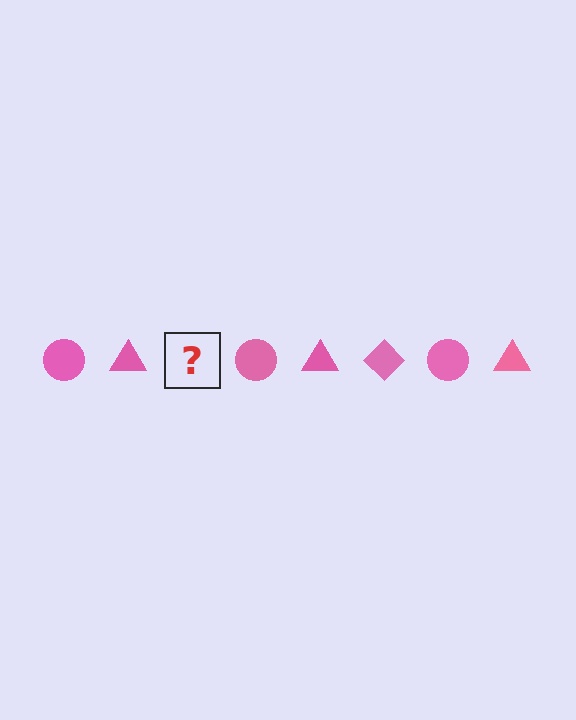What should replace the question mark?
The question mark should be replaced with a pink diamond.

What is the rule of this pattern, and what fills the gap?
The rule is that the pattern cycles through circle, triangle, diamond shapes in pink. The gap should be filled with a pink diamond.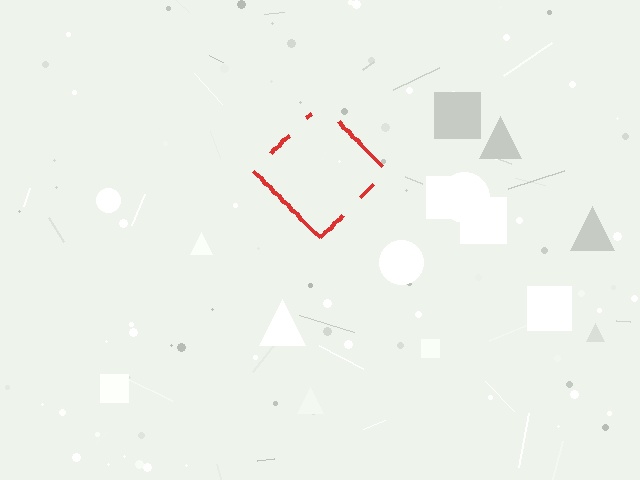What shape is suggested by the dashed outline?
The dashed outline suggests a diamond.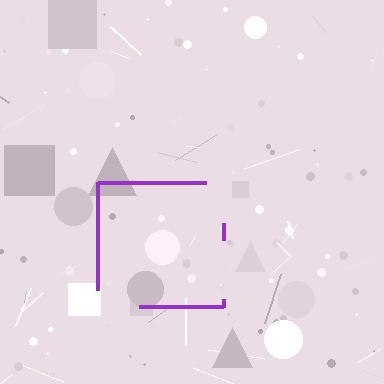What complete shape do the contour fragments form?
The contour fragments form a square.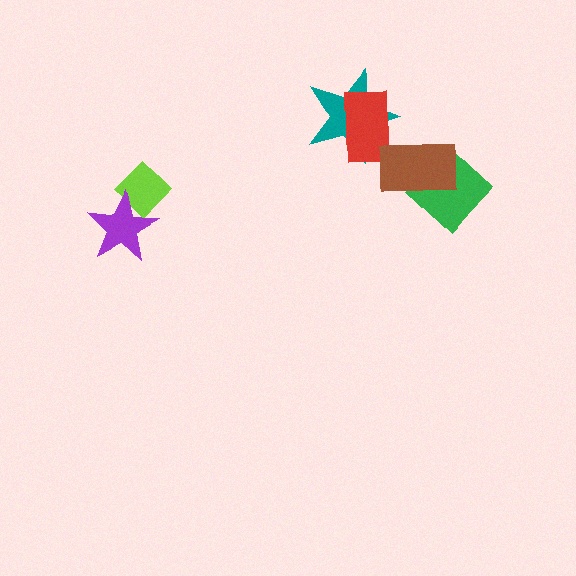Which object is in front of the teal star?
The red rectangle is in front of the teal star.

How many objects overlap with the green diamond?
1 object overlaps with the green diamond.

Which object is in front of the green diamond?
The brown rectangle is in front of the green diamond.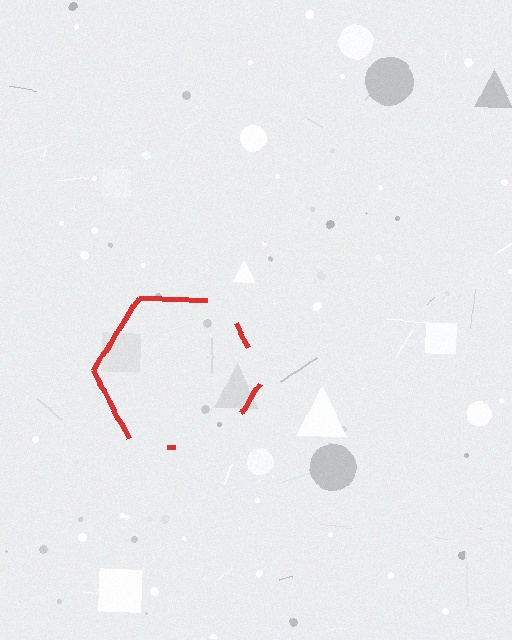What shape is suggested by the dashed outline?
The dashed outline suggests a hexagon.